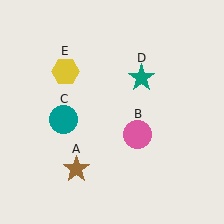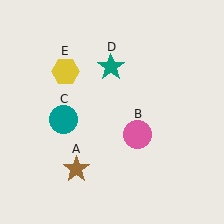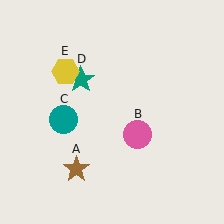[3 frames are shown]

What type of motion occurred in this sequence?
The teal star (object D) rotated counterclockwise around the center of the scene.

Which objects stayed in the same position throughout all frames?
Brown star (object A) and pink circle (object B) and teal circle (object C) and yellow hexagon (object E) remained stationary.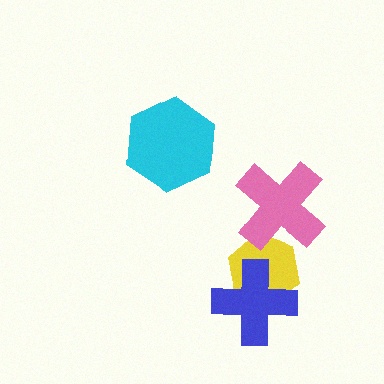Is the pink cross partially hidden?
No, no other shape covers it.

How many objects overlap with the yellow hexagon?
2 objects overlap with the yellow hexagon.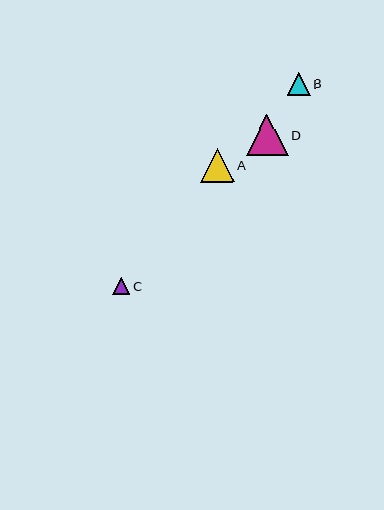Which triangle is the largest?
Triangle D is the largest with a size of approximately 41 pixels.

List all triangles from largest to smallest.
From largest to smallest: D, A, B, C.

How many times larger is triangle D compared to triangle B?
Triangle D is approximately 1.8 times the size of triangle B.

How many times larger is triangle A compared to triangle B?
Triangle A is approximately 1.5 times the size of triangle B.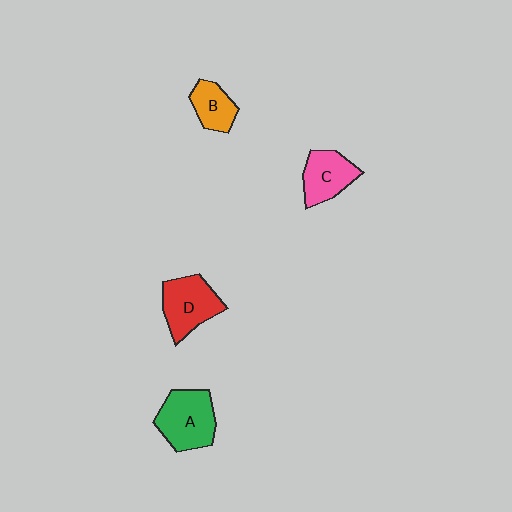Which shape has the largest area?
Shape A (green).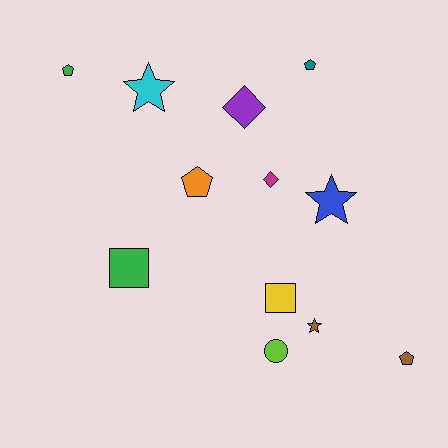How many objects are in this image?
There are 12 objects.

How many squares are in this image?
There are 2 squares.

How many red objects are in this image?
There are no red objects.